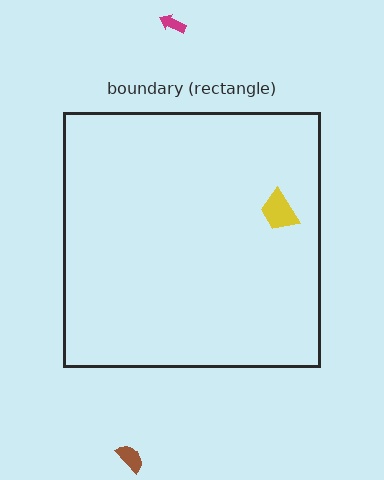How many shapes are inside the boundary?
1 inside, 2 outside.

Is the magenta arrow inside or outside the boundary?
Outside.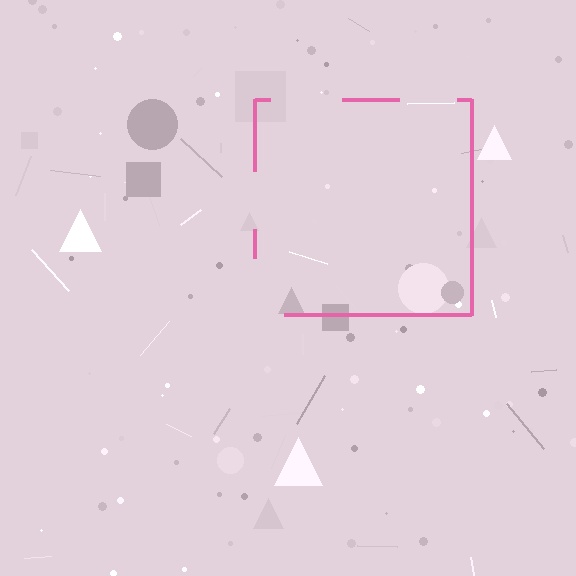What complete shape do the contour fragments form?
The contour fragments form a square.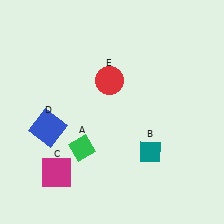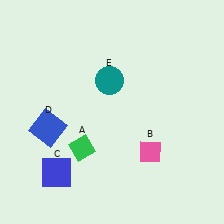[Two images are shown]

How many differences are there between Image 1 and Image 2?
There are 3 differences between the two images.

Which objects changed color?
B changed from teal to pink. C changed from magenta to blue. E changed from red to teal.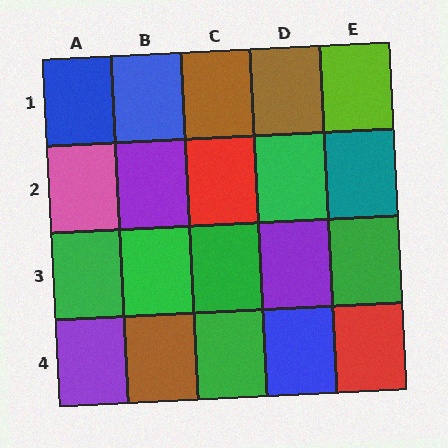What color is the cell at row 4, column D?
Blue.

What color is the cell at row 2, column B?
Purple.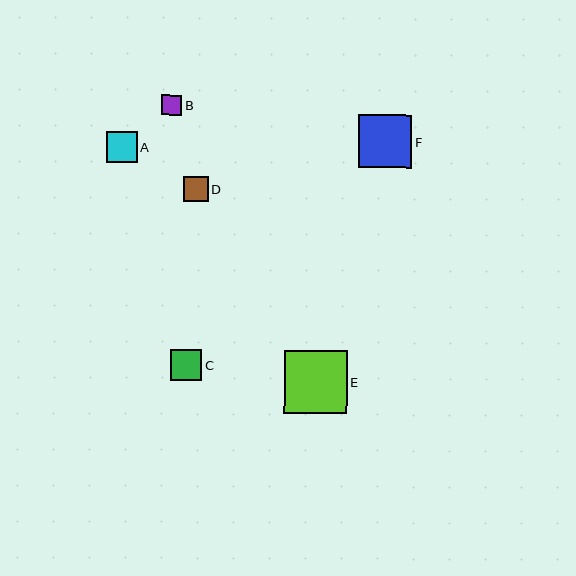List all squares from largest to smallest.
From largest to smallest: E, F, A, C, D, B.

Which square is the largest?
Square E is the largest with a size of approximately 63 pixels.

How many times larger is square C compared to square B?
Square C is approximately 1.5 times the size of square B.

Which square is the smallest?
Square B is the smallest with a size of approximately 20 pixels.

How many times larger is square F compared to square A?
Square F is approximately 1.7 times the size of square A.